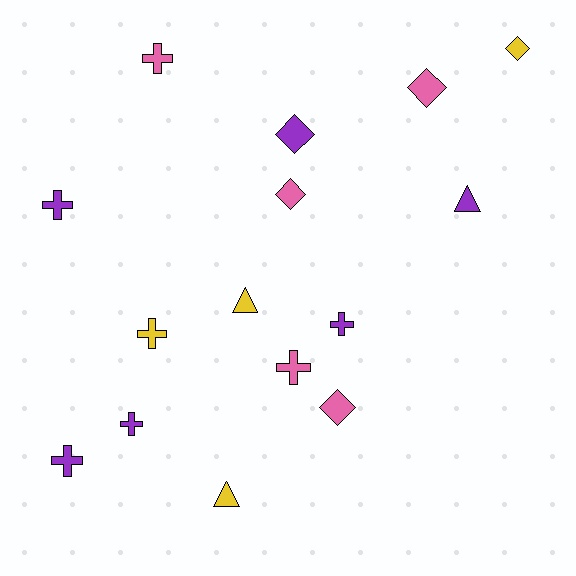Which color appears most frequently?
Purple, with 6 objects.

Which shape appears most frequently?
Cross, with 7 objects.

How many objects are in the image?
There are 15 objects.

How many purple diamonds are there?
There is 1 purple diamond.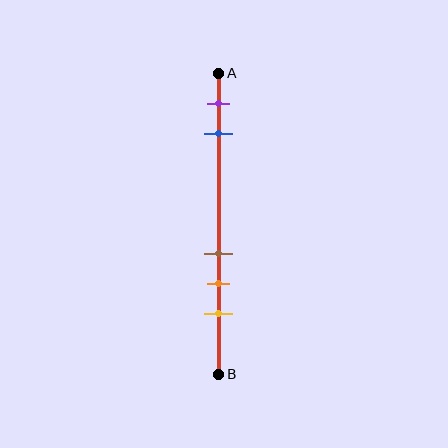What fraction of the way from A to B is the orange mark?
The orange mark is approximately 70% (0.7) of the way from A to B.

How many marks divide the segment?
There are 5 marks dividing the segment.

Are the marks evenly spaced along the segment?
No, the marks are not evenly spaced.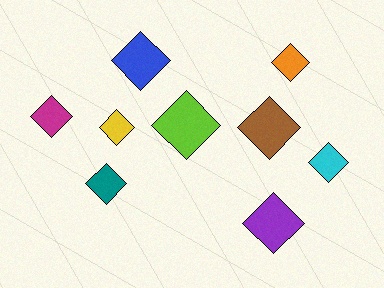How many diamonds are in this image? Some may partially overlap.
There are 9 diamonds.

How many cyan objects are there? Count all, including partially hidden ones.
There is 1 cyan object.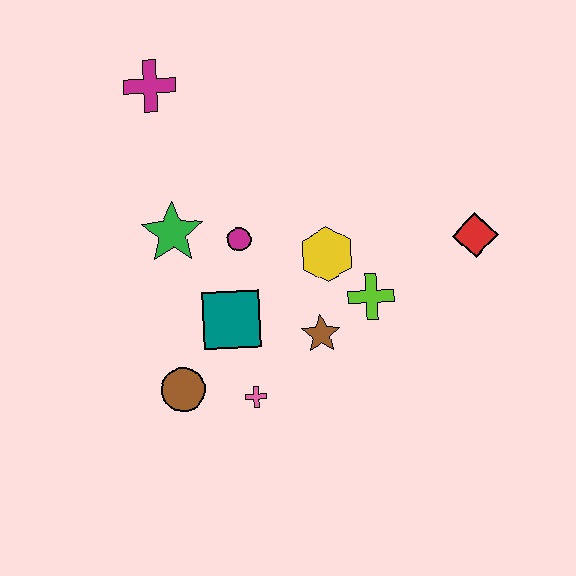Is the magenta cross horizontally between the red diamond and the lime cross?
No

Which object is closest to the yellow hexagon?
The lime cross is closest to the yellow hexagon.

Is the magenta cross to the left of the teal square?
Yes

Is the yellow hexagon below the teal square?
No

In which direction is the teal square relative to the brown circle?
The teal square is above the brown circle.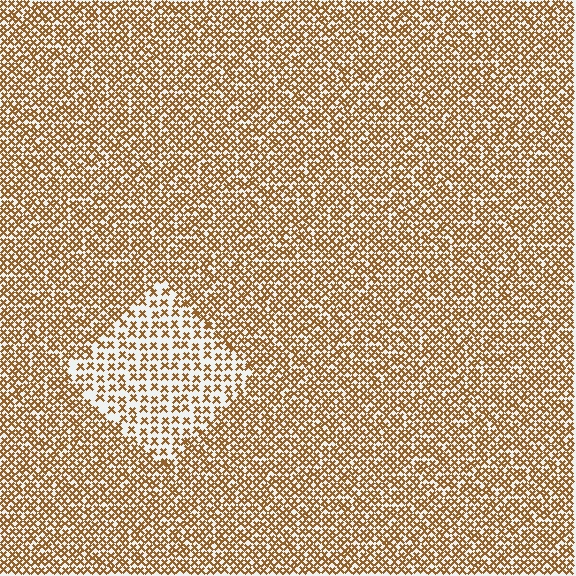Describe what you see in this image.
The image contains small brown elements arranged at two different densities. A diamond-shaped region is visible where the elements are less densely packed than the surrounding area.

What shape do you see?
I see a diamond.